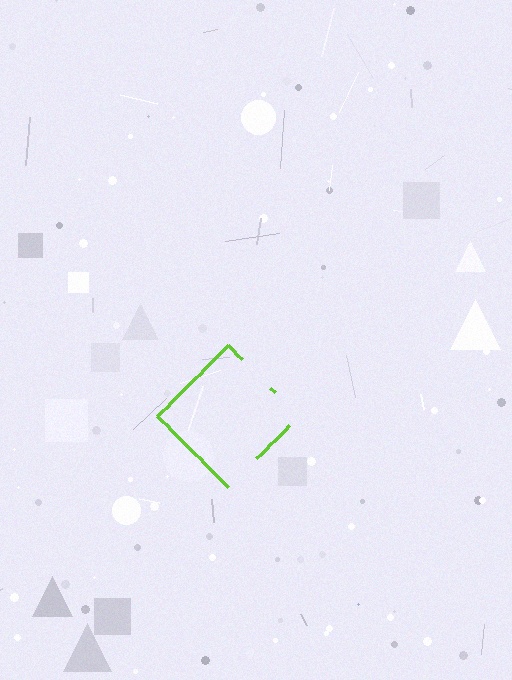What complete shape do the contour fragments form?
The contour fragments form a diamond.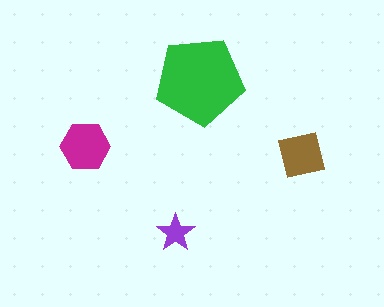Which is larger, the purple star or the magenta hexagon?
The magenta hexagon.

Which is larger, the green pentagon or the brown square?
The green pentagon.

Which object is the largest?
The green pentagon.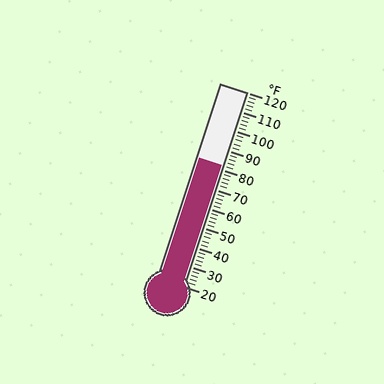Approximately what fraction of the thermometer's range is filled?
The thermometer is filled to approximately 60% of its range.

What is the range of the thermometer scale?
The thermometer scale ranges from 20°F to 120°F.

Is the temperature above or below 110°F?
The temperature is below 110°F.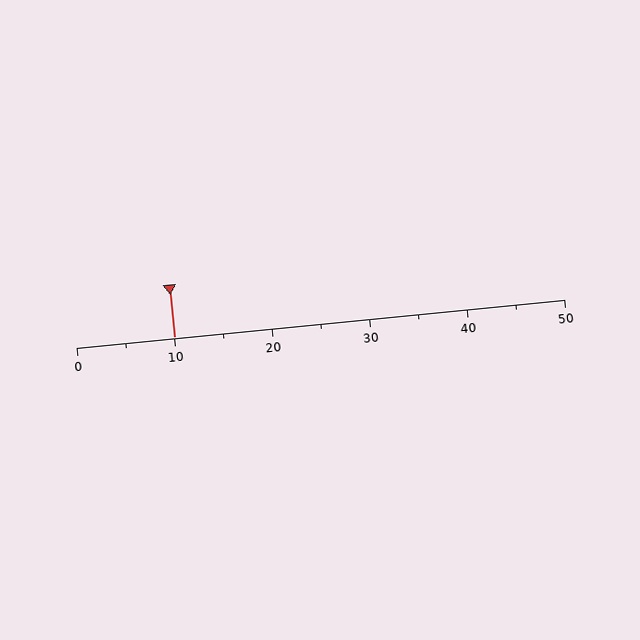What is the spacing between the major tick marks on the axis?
The major ticks are spaced 10 apart.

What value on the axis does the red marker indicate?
The marker indicates approximately 10.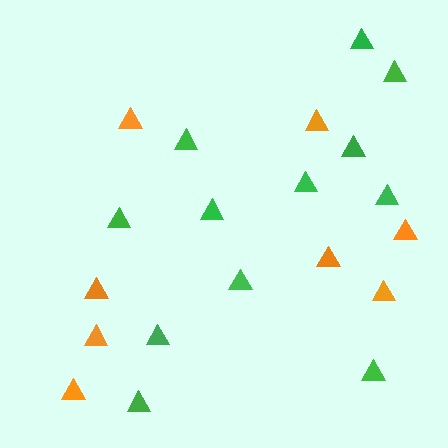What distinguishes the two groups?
There are 2 groups: one group of orange triangles (8) and one group of green triangles (12).